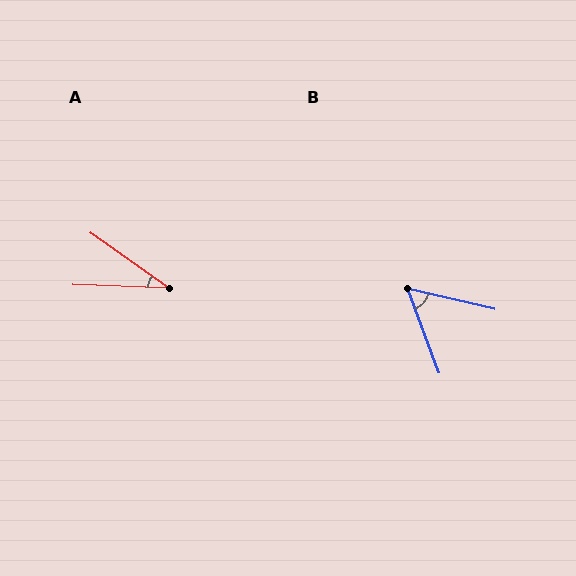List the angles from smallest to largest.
A (33°), B (57°).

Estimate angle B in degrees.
Approximately 57 degrees.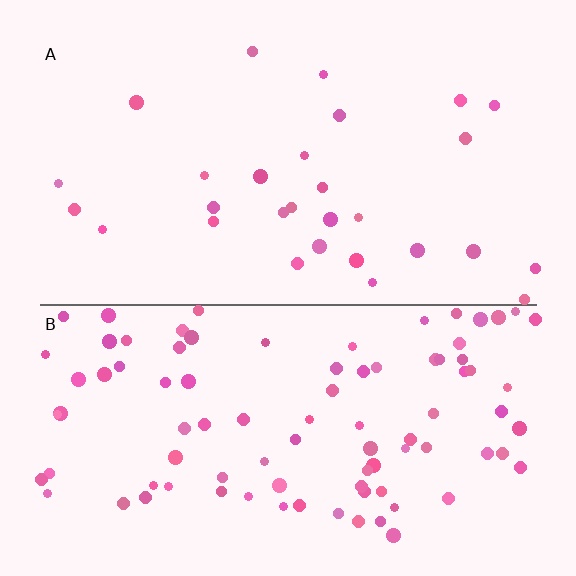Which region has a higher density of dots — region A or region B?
B (the bottom).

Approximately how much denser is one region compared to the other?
Approximately 3.2× — region B over region A.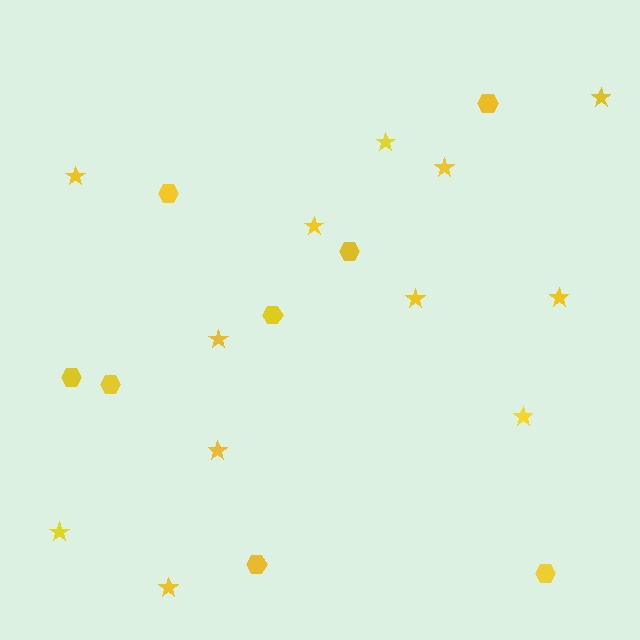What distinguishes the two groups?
There are 2 groups: one group of hexagons (8) and one group of stars (12).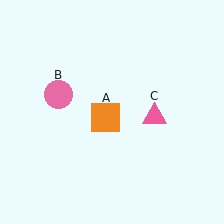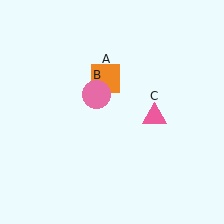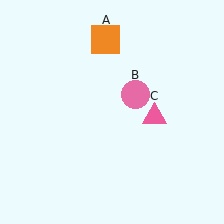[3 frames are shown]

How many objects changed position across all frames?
2 objects changed position: orange square (object A), pink circle (object B).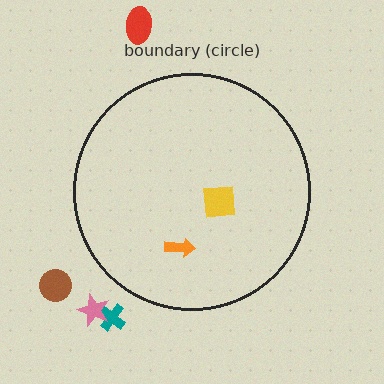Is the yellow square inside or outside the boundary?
Inside.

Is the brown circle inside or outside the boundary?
Outside.